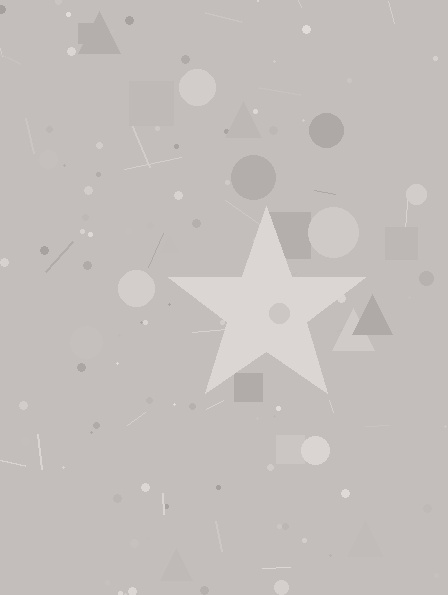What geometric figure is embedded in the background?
A star is embedded in the background.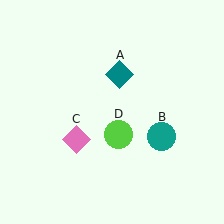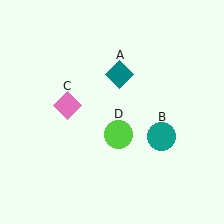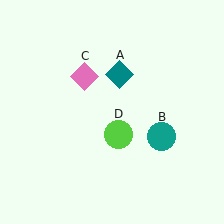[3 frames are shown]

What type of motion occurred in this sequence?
The pink diamond (object C) rotated clockwise around the center of the scene.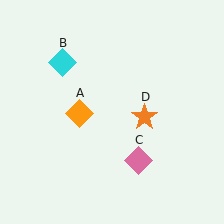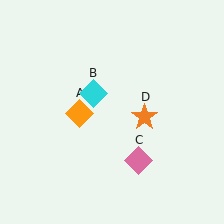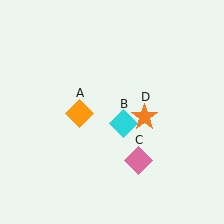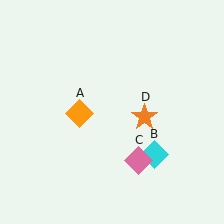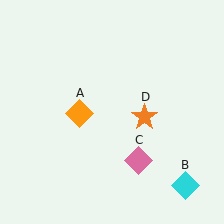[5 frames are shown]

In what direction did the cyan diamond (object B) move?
The cyan diamond (object B) moved down and to the right.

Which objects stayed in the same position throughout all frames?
Orange diamond (object A) and pink diamond (object C) and orange star (object D) remained stationary.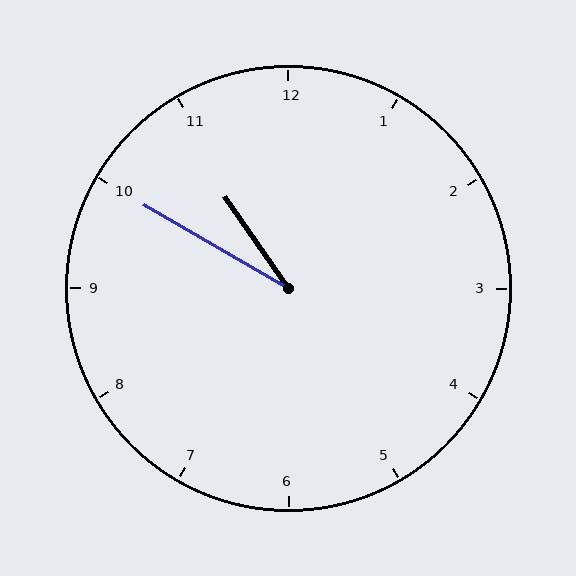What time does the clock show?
10:50.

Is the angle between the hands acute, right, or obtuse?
It is acute.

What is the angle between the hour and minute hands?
Approximately 25 degrees.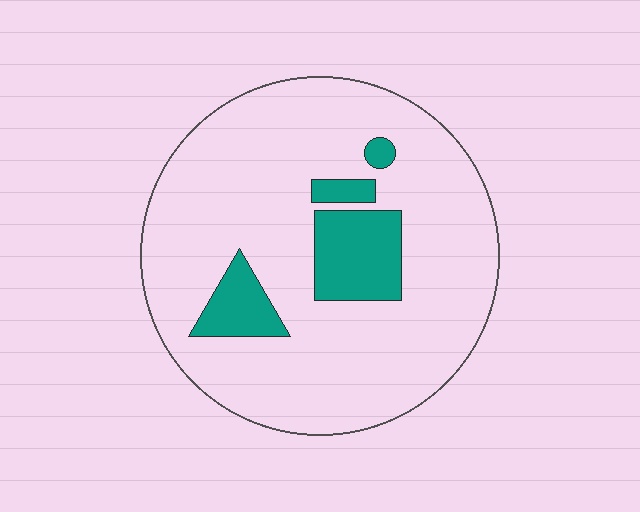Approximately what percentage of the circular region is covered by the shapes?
Approximately 15%.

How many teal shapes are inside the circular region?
4.